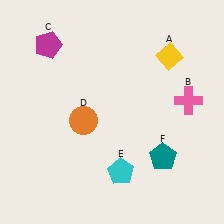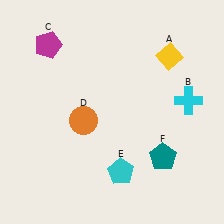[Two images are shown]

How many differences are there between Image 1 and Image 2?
There is 1 difference between the two images.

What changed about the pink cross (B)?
In Image 1, B is pink. In Image 2, it changed to cyan.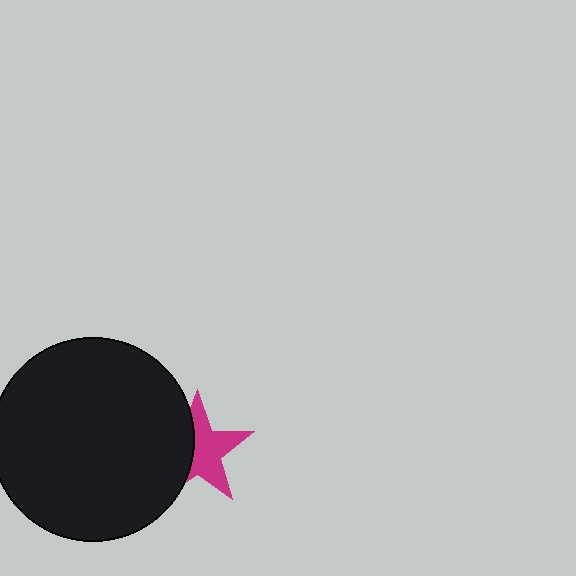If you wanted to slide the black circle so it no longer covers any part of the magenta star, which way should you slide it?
Slide it left — that is the most direct way to separate the two shapes.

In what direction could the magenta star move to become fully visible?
The magenta star could move right. That would shift it out from behind the black circle entirely.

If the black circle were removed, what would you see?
You would see the complete magenta star.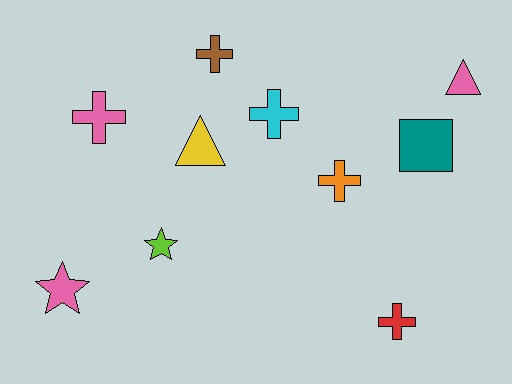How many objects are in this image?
There are 10 objects.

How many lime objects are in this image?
There is 1 lime object.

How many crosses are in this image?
There are 5 crosses.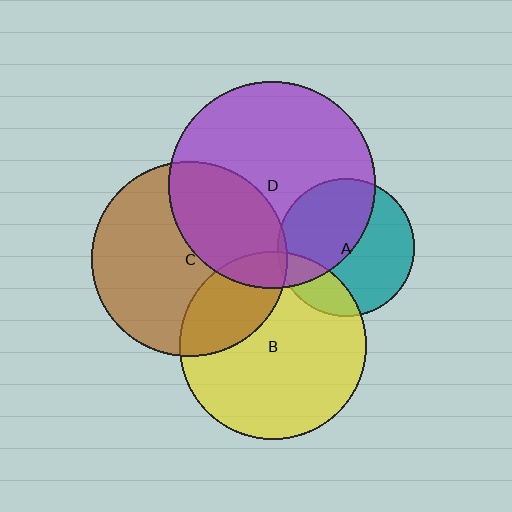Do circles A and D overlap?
Yes.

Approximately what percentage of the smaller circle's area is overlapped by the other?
Approximately 50%.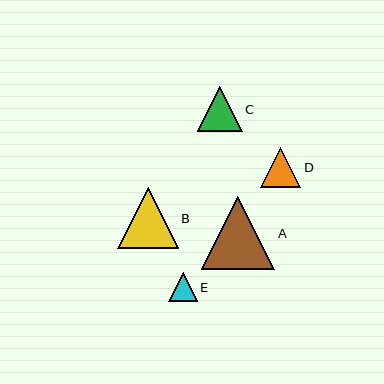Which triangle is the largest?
Triangle A is the largest with a size of approximately 74 pixels.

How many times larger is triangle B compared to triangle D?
Triangle B is approximately 1.5 times the size of triangle D.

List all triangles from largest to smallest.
From largest to smallest: A, B, C, D, E.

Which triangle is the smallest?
Triangle E is the smallest with a size of approximately 29 pixels.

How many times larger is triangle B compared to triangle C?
Triangle B is approximately 1.4 times the size of triangle C.